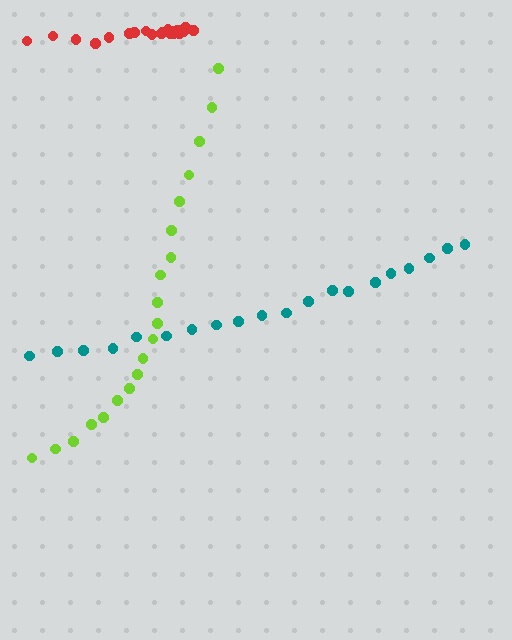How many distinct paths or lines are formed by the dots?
There are 3 distinct paths.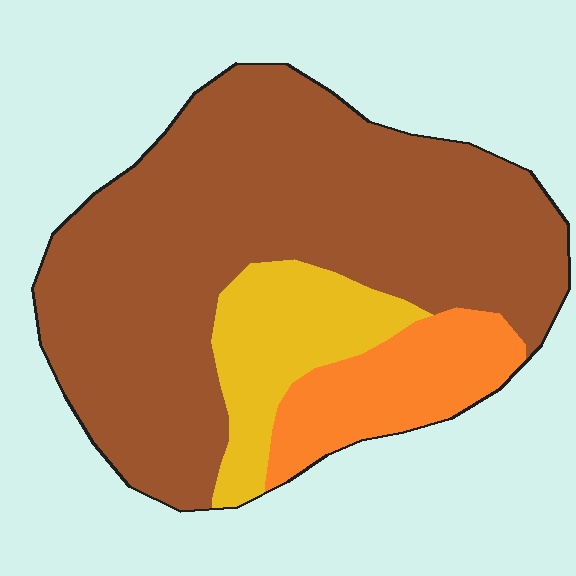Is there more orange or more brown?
Brown.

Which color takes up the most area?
Brown, at roughly 70%.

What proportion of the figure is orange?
Orange takes up about one eighth (1/8) of the figure.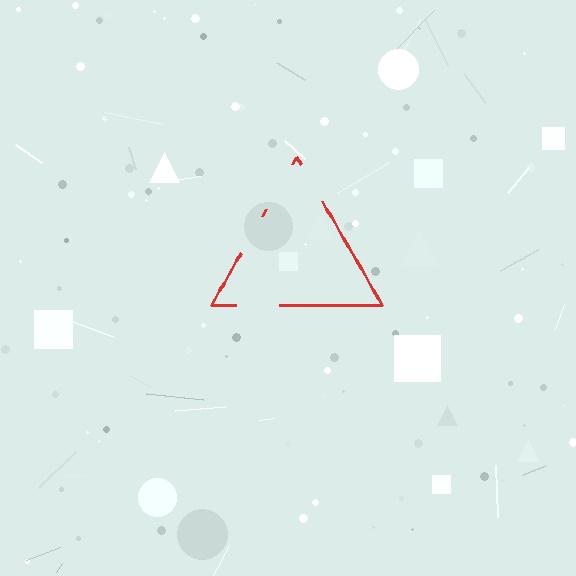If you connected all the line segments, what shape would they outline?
They would outline a triangle.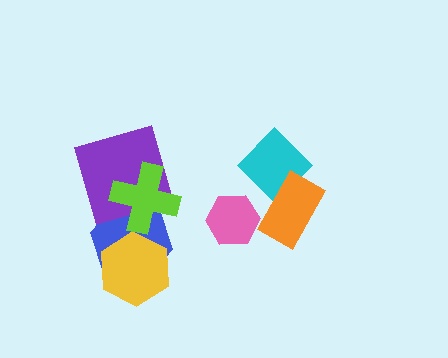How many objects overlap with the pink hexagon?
0 objects overlap with the pink hexagon.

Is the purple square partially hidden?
Yes, it is partially covered by another shape.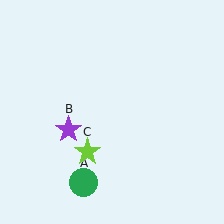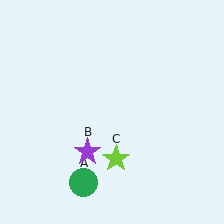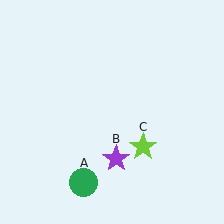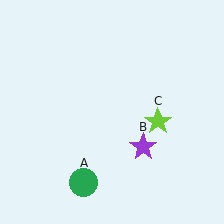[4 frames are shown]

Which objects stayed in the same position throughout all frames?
Green circle (object A) remained stationary.